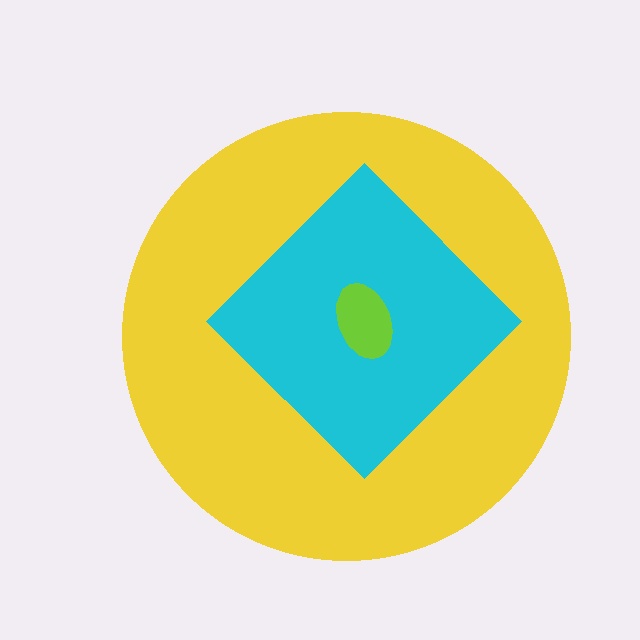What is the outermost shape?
The yellow circle.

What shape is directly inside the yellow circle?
The cyan diamond.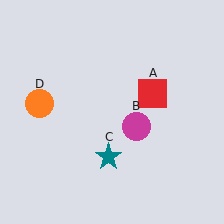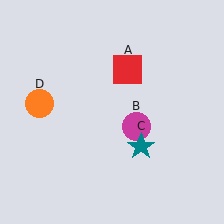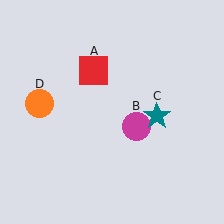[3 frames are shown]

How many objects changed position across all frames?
2 objects changed position: red square (object A), teal star (object C).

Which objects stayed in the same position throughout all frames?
Magenta circle (object B) and orange circle (object D) remained stationary.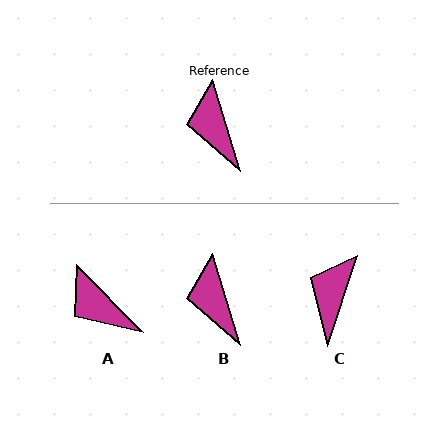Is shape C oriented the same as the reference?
No, it is off by about 35 degrees.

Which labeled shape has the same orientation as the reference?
B.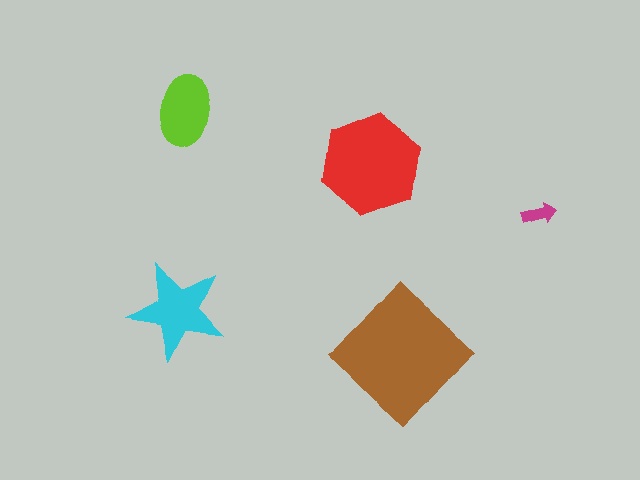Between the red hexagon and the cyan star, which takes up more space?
The red hexagon.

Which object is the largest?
The brown diamond.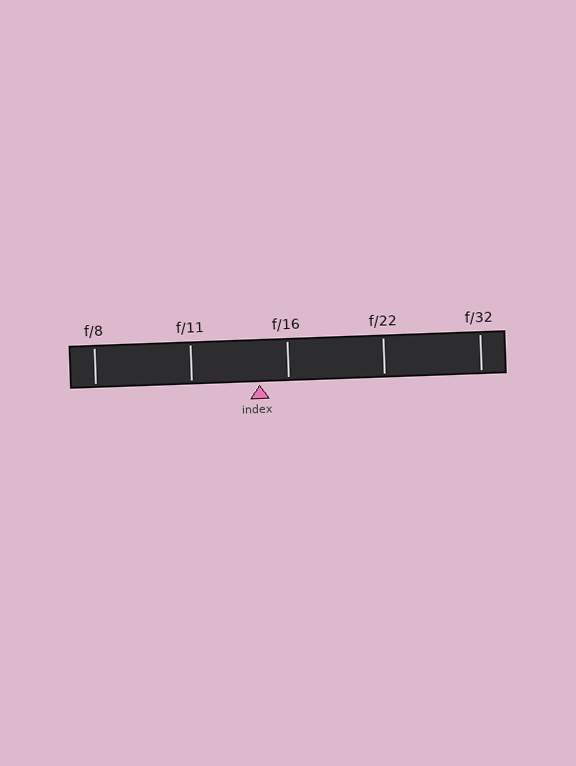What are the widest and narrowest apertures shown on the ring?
The widest aperture shown is f/8 and the narrowest is f/32.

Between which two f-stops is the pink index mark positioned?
The index mark is between f/11 and f/16.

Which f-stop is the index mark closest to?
The index mark is closest to f/16.